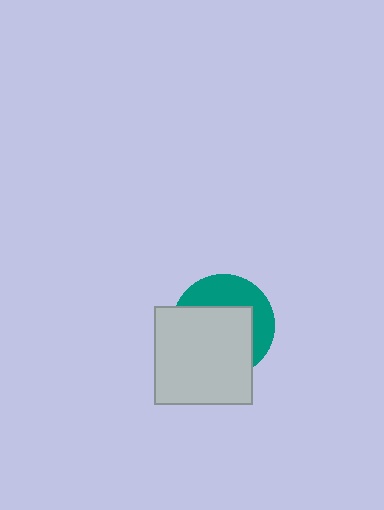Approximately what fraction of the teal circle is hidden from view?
Roughly 62% of the teal circle is hidden behind the light gray square.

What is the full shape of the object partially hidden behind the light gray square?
The partially hidden object is a teal circle.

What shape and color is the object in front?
The object in front is a light gray square.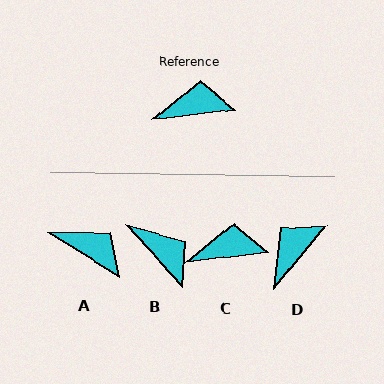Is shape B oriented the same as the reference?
No, it is off by about 55 degrees.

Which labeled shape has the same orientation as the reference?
C.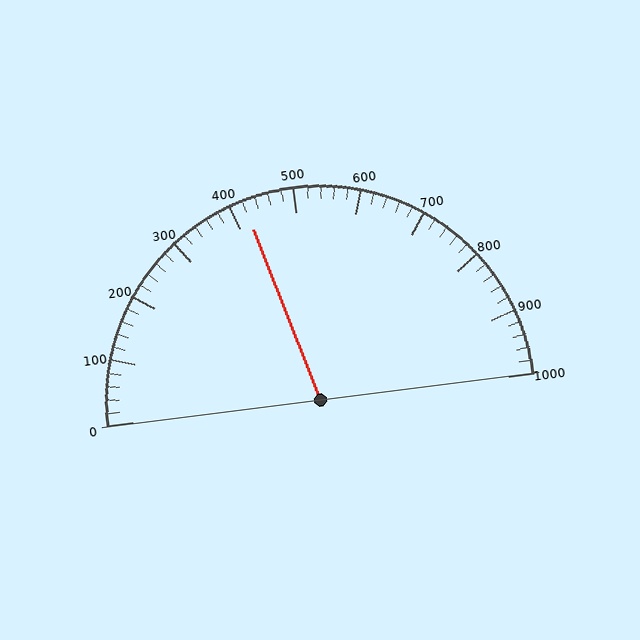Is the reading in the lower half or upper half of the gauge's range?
The reading is in the lower half of the range (0 to 1000).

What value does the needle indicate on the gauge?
The needle indicates approximately 420.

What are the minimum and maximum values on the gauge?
The gauge ranges from 0 to 1000.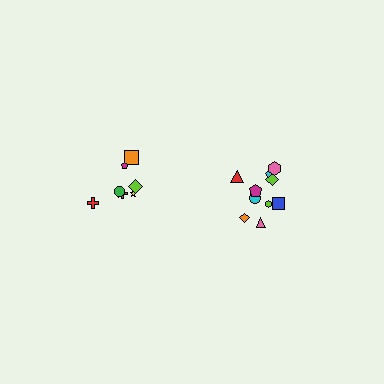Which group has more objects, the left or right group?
The right group.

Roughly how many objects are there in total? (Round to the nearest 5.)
Roughly 20 objects in total.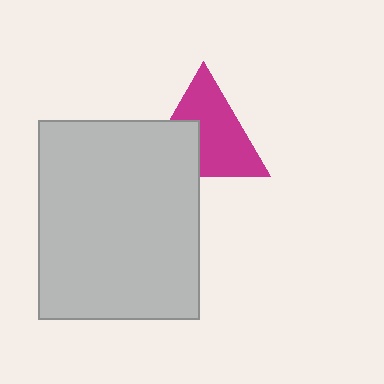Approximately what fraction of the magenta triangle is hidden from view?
Roughly 34% of the magenta triangle is hidden behind the light gray rectangle.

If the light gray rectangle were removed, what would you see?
You would see the complete magenta triangle.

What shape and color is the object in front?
The object in front is a light gray rectangle.